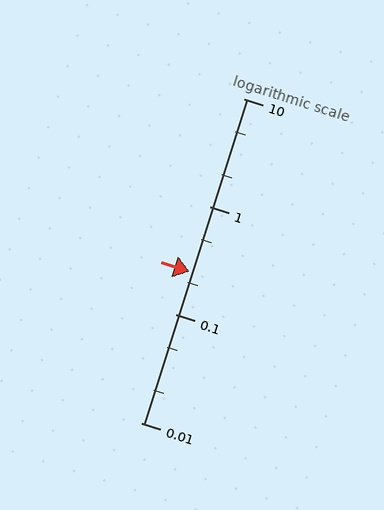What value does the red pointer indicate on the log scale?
The pointer indicates approximately 0.25.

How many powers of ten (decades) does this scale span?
The scale spans 3 decades, from 0.01 to 10.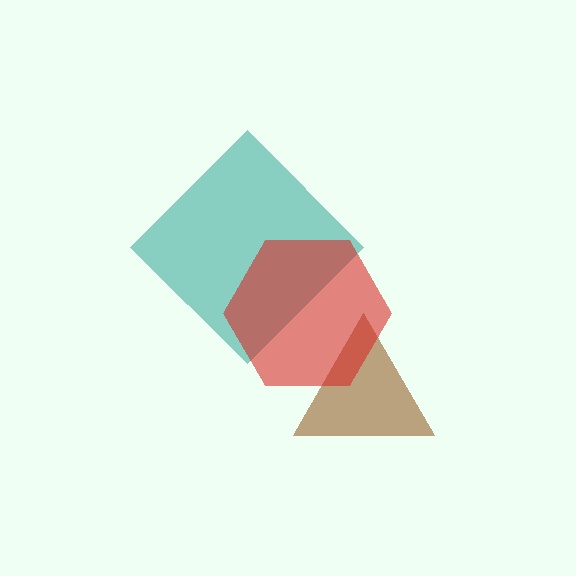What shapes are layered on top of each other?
The layered shapes are: a teal diamond, a brown triangle, a red hexagon.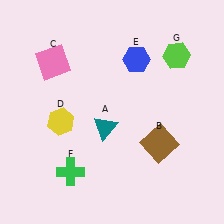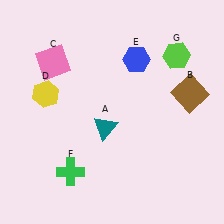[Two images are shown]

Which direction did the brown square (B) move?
The brown square (B) moved up.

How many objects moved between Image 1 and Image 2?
2 objects moved between the two images.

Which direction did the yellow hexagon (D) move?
The yellow hexagon (D) moved up.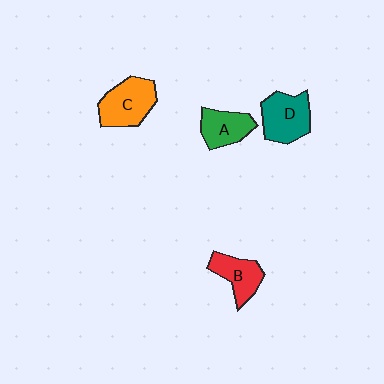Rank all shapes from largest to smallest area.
From largest to smallest: C (orange), D (teal), B (red), A (green).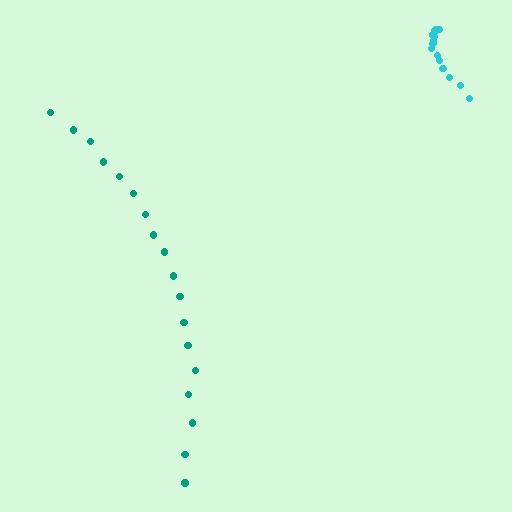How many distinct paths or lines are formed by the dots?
There are 2 distinct paths.